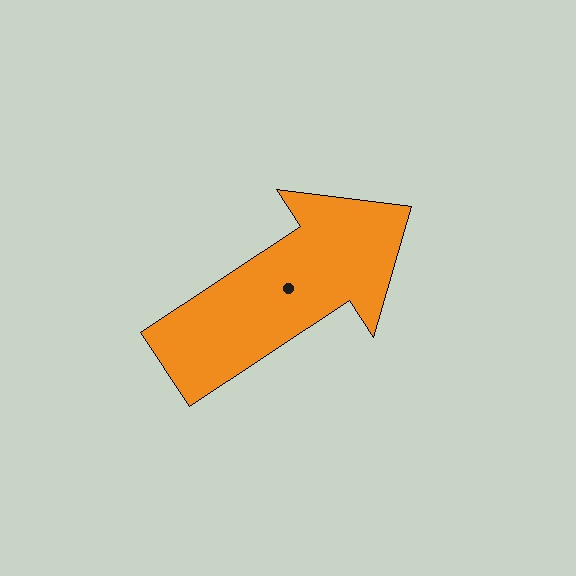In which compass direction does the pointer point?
Northeast.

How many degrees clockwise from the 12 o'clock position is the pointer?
Approximately 57 degrees.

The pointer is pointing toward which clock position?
Roughly 2 o'clock.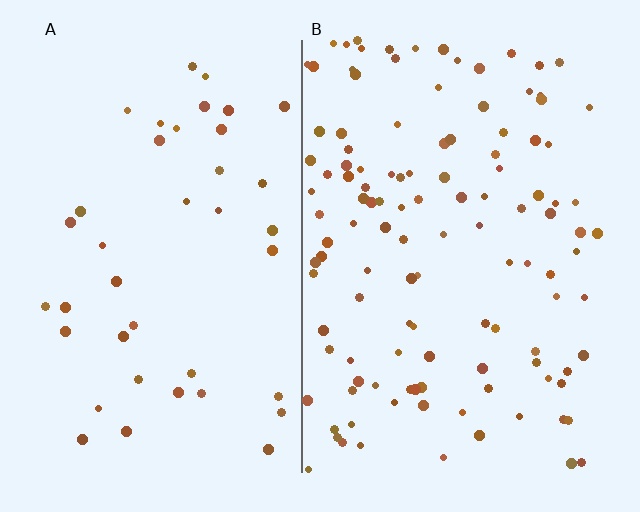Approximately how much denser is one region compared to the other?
Approximately 3.0× — region B over region A.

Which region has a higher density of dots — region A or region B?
B (the right).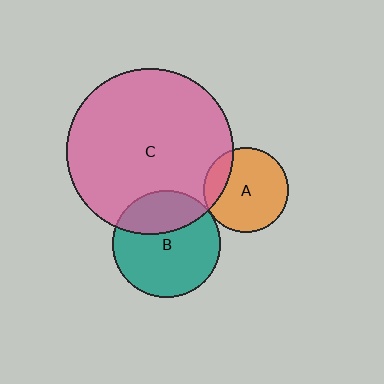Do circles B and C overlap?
Yes.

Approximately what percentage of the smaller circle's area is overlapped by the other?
Approximately 30%.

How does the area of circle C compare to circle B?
Approximately 2.4 times.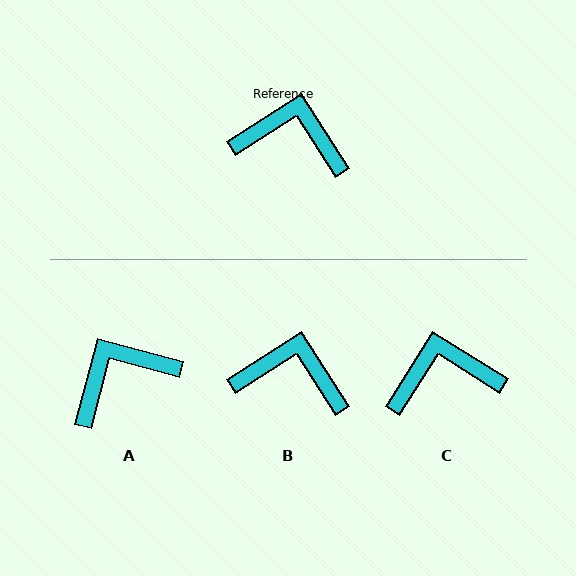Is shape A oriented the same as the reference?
No, it is off by about 42 degrees.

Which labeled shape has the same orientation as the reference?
B.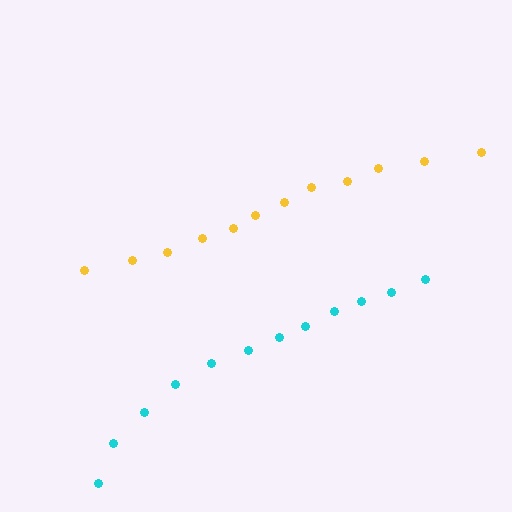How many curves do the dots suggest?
There are 2 distinct paths.